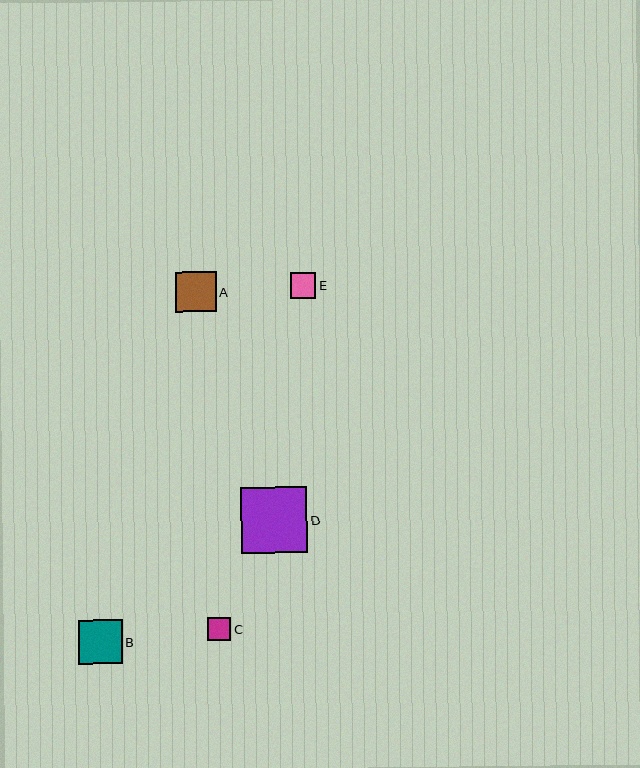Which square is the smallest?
Square C is the smallest with a size of approximately 23 pixels.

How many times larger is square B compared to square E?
Square B is approximately 1.7 times the size of square E.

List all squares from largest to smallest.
From largest to smallest: D, B, A, E, C.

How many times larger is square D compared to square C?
Square D is approximately 2.8 times the size of square C.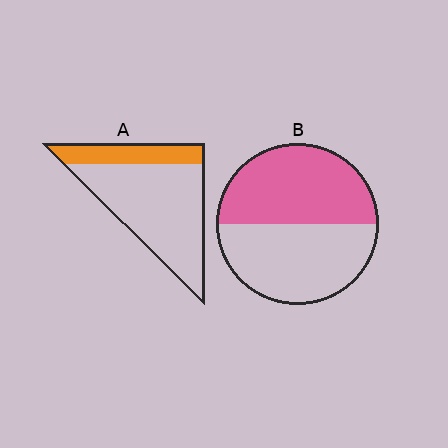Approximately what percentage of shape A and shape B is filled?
A is approximately 25% and B is approximately 50%.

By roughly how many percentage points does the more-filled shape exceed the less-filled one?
By roughly 25 percentage points (B over A).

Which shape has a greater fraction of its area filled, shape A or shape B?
Shape B.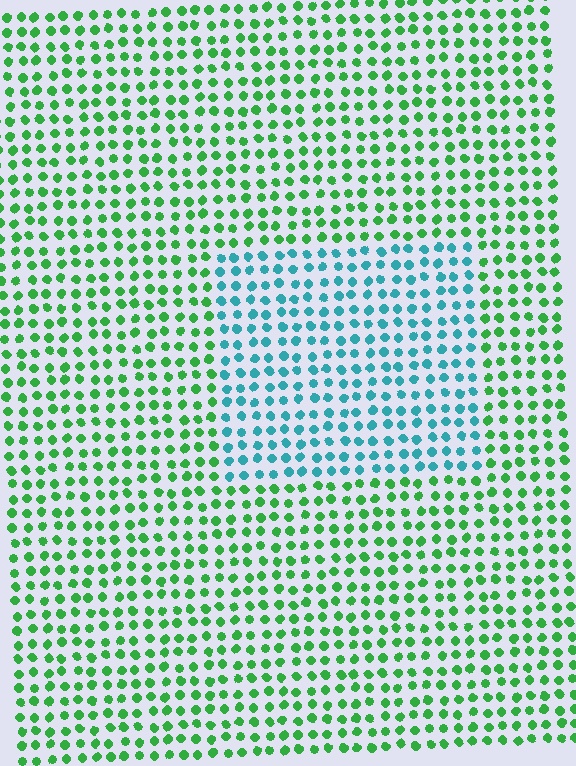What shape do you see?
I see a rectangle.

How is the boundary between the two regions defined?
The boundary is defined purely by a slight shift in hue (about 56 degrees). Spacing, size, and orientation are identical on both sides.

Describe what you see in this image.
The image is filled with small green elements in a uniform arrangement. A rectangle-shaped region is visible where the elements are tinted to a slightly different hue, forming a subtle color boundary.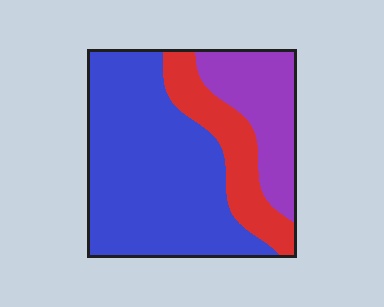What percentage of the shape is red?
Red covers 19% of the shape.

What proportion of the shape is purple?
Purple takes up about one fifth (1/5) of the shape.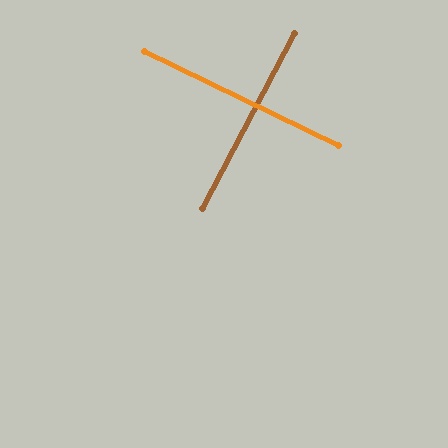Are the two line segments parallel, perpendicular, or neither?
Perpendicular — they meet at approximately 88°.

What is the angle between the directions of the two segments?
Approximately 88 degrees.